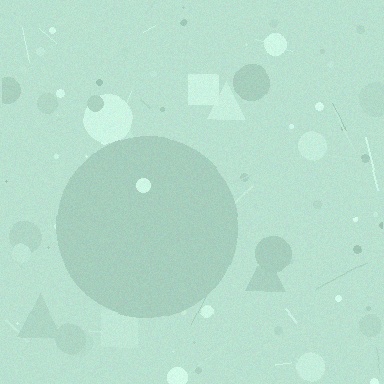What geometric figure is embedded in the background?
A circle is embedded in the background.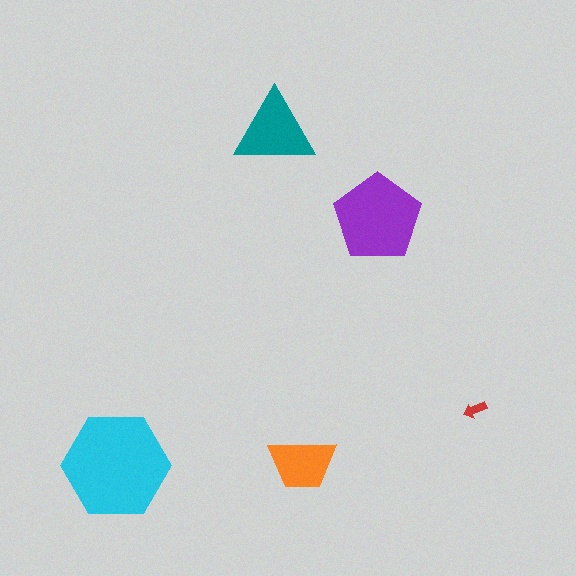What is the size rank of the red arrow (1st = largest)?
5th.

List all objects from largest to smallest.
The cyan hexagon, the purple pentagon, the teal triangle, the orange trapezoid, the red arrow.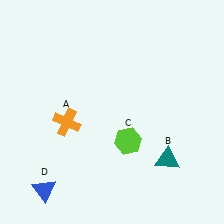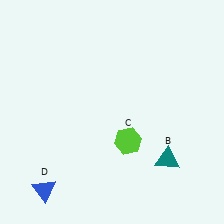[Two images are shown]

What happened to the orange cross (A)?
The orange cross (A) was removed in Image 2. It was in the bottom-left area of Image 1.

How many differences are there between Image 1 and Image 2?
There is 1 difference between the two images.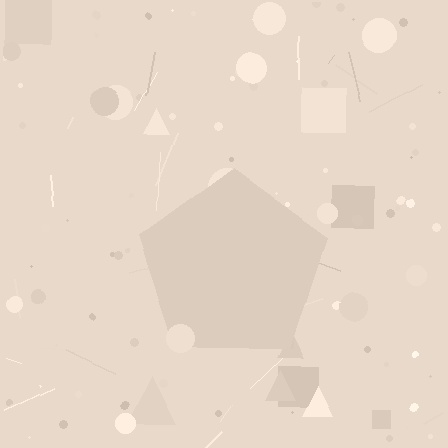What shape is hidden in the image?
A pentagon is hidden in the image.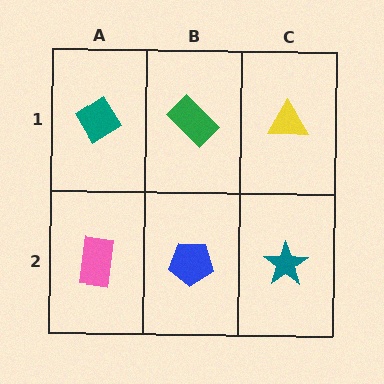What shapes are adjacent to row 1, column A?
A pink rectangle (row 2, column A), a green rectangle (row 1, column B).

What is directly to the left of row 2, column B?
A pink rectangle.